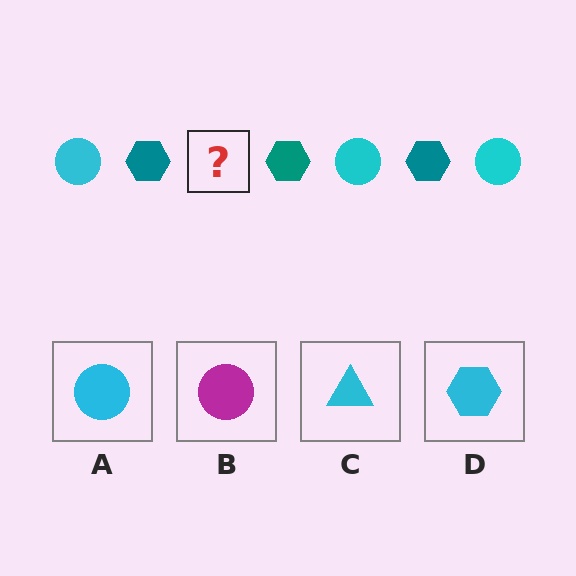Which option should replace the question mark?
Option A.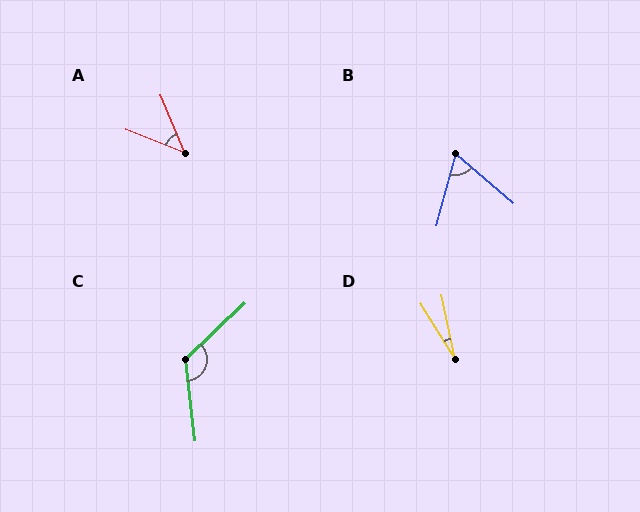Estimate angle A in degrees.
Approximately 46 degrees.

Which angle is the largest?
C, at approximately 127 degrees.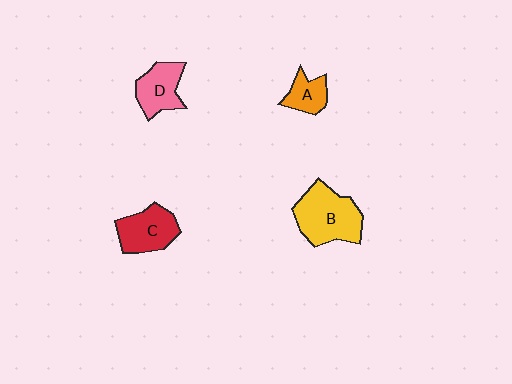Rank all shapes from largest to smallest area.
From largest to smallest: B (yellow), C (red), D (pink), A (orange).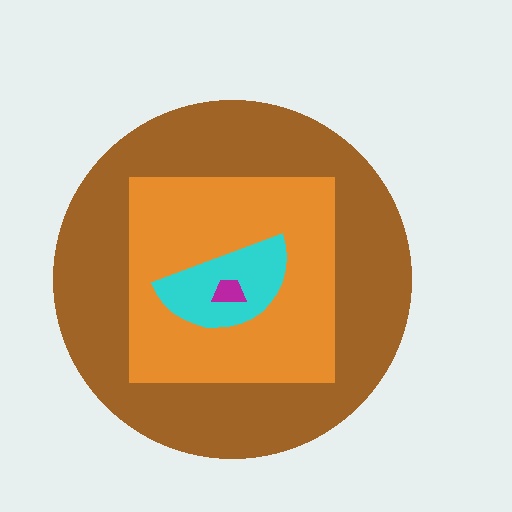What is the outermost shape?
The brown circle.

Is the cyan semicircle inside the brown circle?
Yes.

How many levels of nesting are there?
4.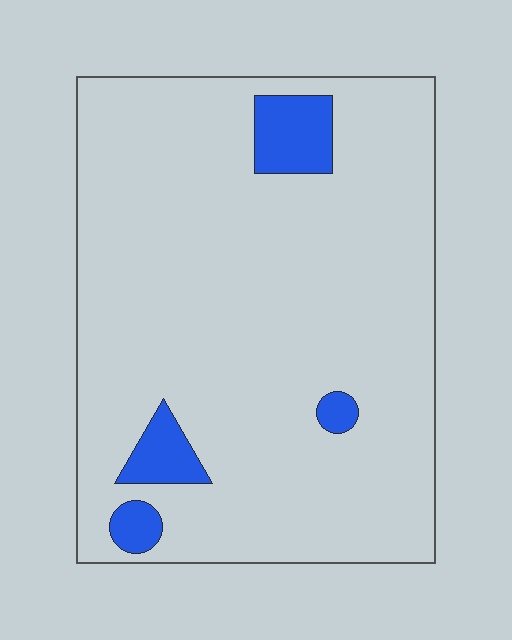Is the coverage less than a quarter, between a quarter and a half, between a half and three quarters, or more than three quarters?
Less than a quarter.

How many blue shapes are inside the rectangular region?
4.